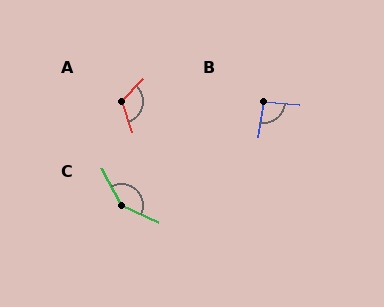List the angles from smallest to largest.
B (95°), A (117°), C (143°).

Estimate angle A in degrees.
Approximately 117 degrees.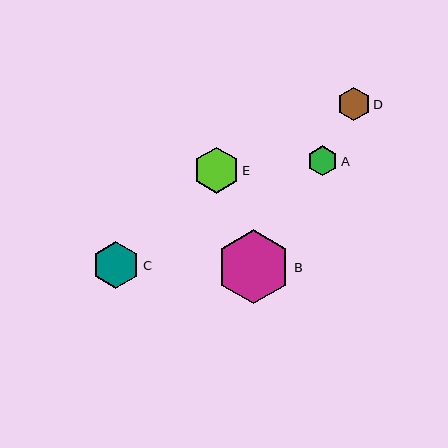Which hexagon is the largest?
Hexagon B is the largest with a size of approximately 73 pixels.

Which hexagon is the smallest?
Hexagon A is the smallest with a size of approximately 30 pixels.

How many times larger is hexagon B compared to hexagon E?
Hexagon B is approximately 1.6 times the size of hexagon E.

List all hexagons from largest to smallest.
From largest to smallest: B, C, E, D, A.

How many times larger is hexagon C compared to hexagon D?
Hexagon C is approximately 1.4 times the size of hexagon D.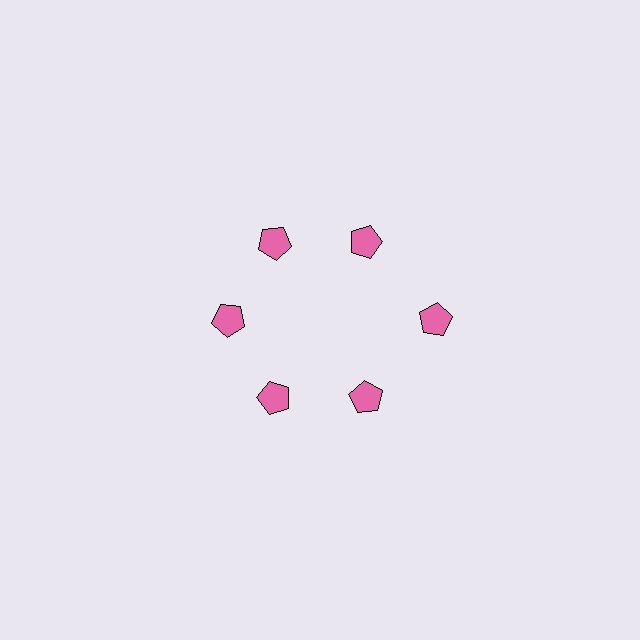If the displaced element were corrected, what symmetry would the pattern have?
It would have 6-fold rotational symmetry — the pattern would map onto itself every 60 degrees.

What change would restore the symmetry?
The symmetry would be restored by moving it inward, back onto the ring so that all 6 pentagons sit at equal angles and equal distance from the center.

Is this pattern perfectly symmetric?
No. The 6 pink pentagons are arranged in a ring, but one element near the 3 o'clock position is pushed outward from the center, breaking the 6-fold rotational symmetry.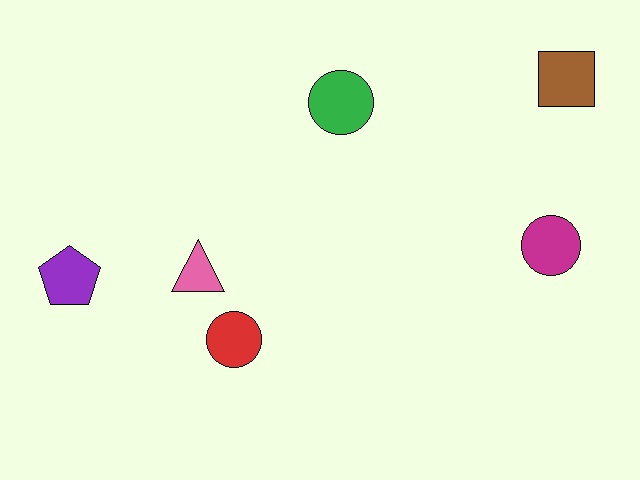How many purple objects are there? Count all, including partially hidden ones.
There is 1 purple object.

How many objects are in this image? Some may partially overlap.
There are 6 objects.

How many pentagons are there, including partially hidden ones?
There is 1 pentagon.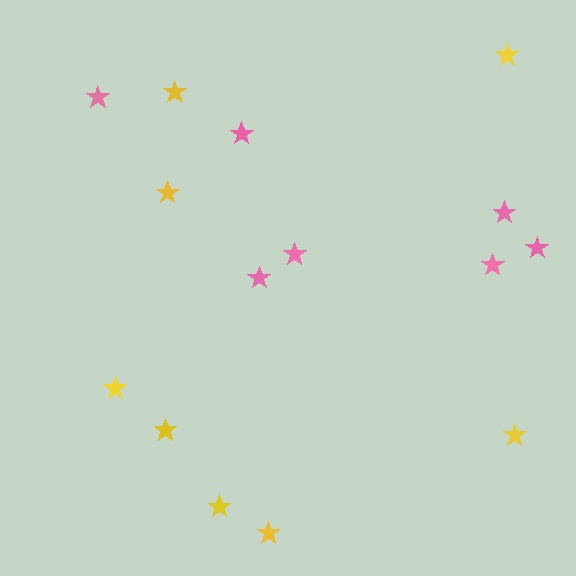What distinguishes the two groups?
There are 2 groups: one group of pink stars (7) and one group of yellow stars (8).